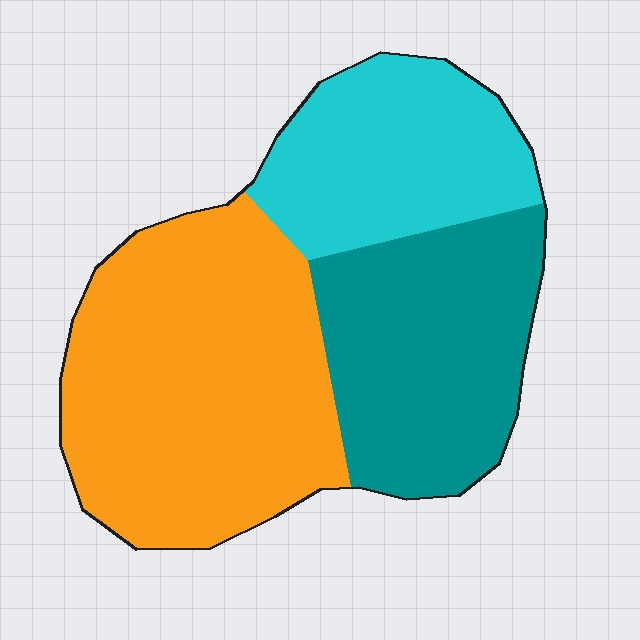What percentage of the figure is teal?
Teal takes up between a sixth and a third of the figure.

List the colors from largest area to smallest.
From largest to smallest: orange, teal, cyan.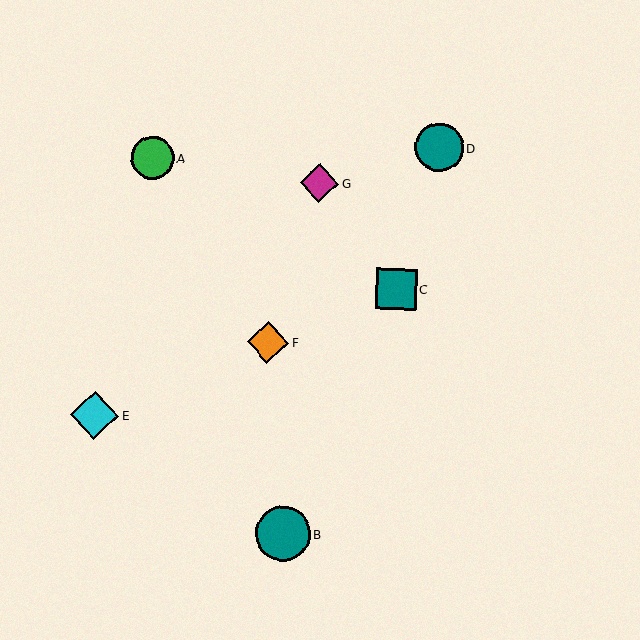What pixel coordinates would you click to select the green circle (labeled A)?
Click at (153, 158) to select the green circle A.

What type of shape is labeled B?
Shape B is a teal circle.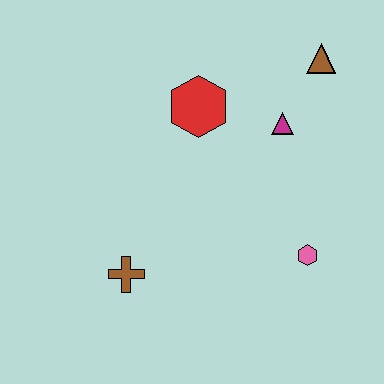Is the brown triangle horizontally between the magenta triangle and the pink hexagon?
No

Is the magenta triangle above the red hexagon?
No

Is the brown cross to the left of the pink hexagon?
Yes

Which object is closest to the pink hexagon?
The magenta triangle is closest to the pink hexagon.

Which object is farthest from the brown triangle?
The brown cross is farthest from the brown triangle.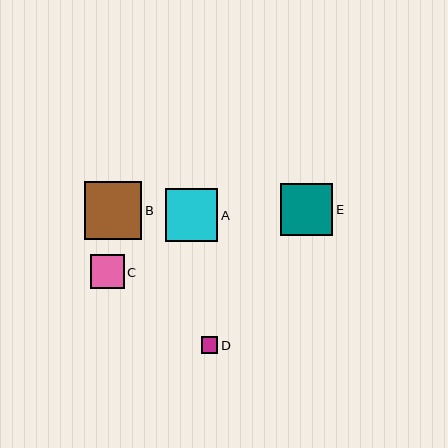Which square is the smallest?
Square D is the smallest with a size of approximately 17 pixels.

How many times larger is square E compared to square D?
Square E is approximately 3.2 times the size of square D.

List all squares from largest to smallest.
From largest to smallest: B, A, E, C, D.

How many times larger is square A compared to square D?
Square A is approximately 3.2 times the size of square D.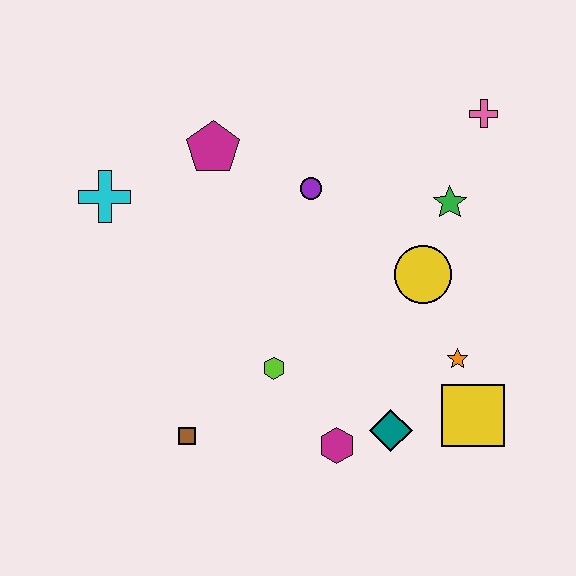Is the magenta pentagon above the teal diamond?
Yes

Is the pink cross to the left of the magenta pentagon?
No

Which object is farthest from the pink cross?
The brown square is farthest from the pink cross.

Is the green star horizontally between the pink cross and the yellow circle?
Yes